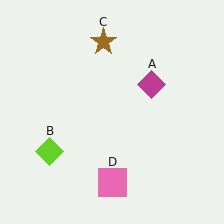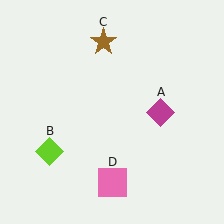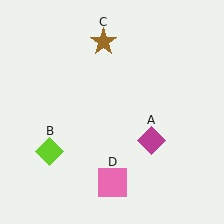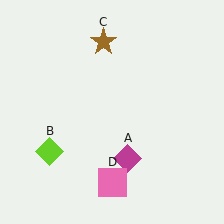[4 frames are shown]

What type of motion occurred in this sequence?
The magenta diamond (object A) rotated clockwise around the center of the scene.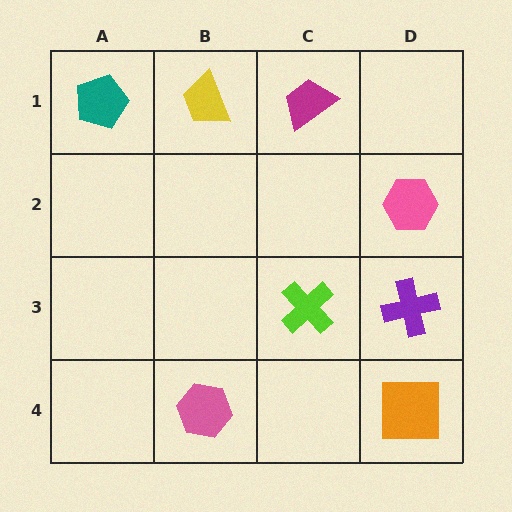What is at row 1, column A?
A teal pentagon.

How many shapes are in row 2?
1 shape.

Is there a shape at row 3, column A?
No, that cell is empty.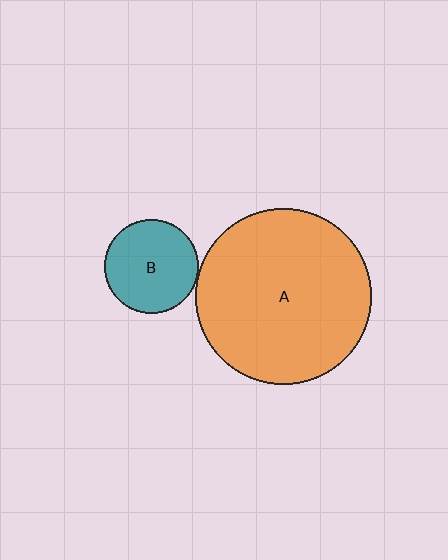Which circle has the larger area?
Circle A (orange).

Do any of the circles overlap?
No, none of the circles overlap.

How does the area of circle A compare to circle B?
Approximately 3.5 times.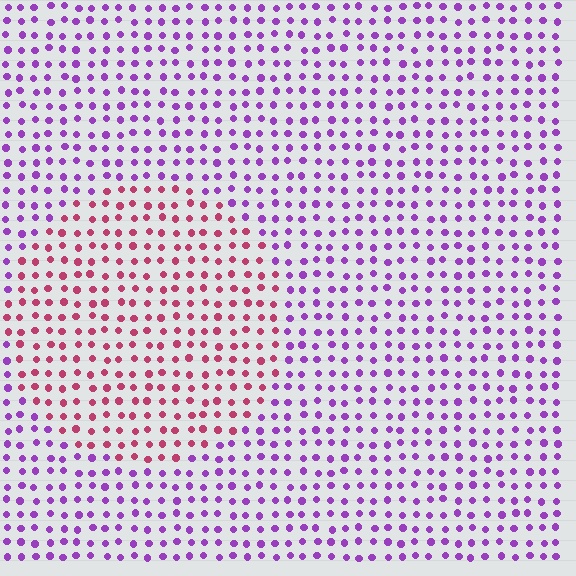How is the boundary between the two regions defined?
The boundary is defined purely by a slight shift in hue (about 54 degrees). Spacing, size, and orientation are identical on both sides.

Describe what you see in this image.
The image is filled with small purple elements in a uniform arrangement. A circle-shaped region is visible where the elements are tinted to a slightly different hue, forming a subtle color boundary.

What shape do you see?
I see a circle.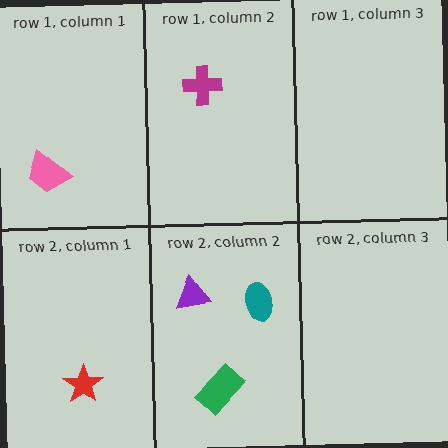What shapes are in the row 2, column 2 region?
The green rectangle, the purple triangle, the teal ellipse.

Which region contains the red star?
The row 2, column 1 region.